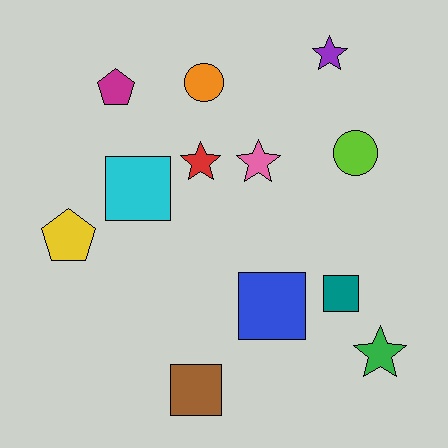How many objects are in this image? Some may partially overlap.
There are 12 objects.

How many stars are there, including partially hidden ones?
There are 4 stars.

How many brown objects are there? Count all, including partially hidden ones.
There is 1 brown object.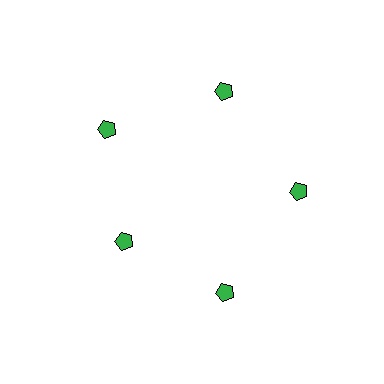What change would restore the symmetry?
The symmetry would be restored by moving it outward, back onto the ring so that all 5 pentagons sit at equal angles and equal distance from the center.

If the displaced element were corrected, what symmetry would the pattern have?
It would have 5-fold rotational symmetry — the pattern would map onto itself every 72 degrees.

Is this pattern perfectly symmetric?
No. The 5 green pentagons are arranged in a ring, but one element near the 8 o'clock position is pulled inward toward the center, breaking the 5-fold rotational symmetry.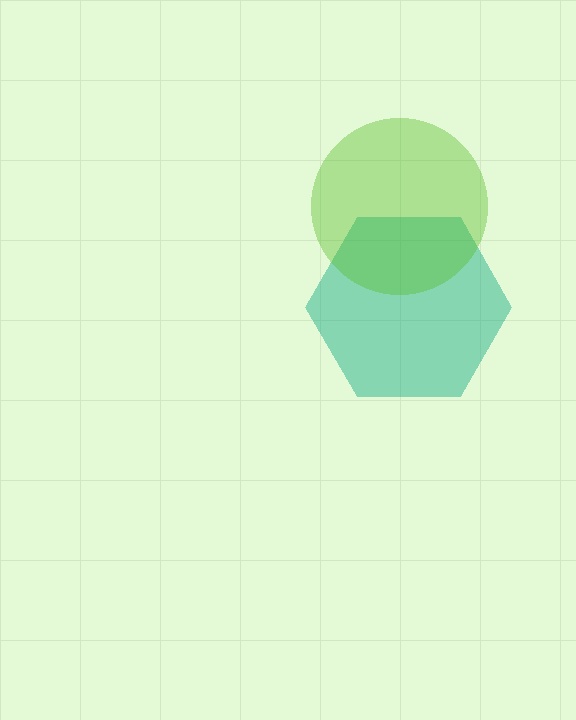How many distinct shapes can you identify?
There are 2 distinct shapes: a teal hexagon, a lime circle.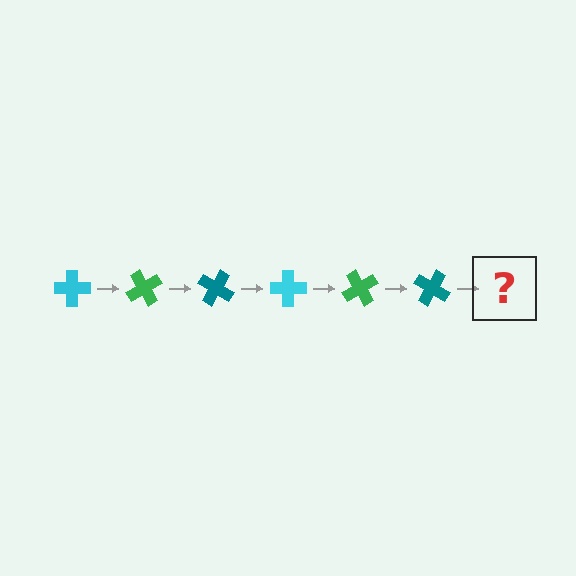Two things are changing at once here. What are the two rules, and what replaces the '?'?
The two rules are that it rotates 60 degrees each step and the color cycles through cyan, green, and teal. The '?' should be a cyan cross, rotated 360 degrees from the start.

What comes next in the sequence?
The next element should be a cyan cross, rotated 360 degrees from the start.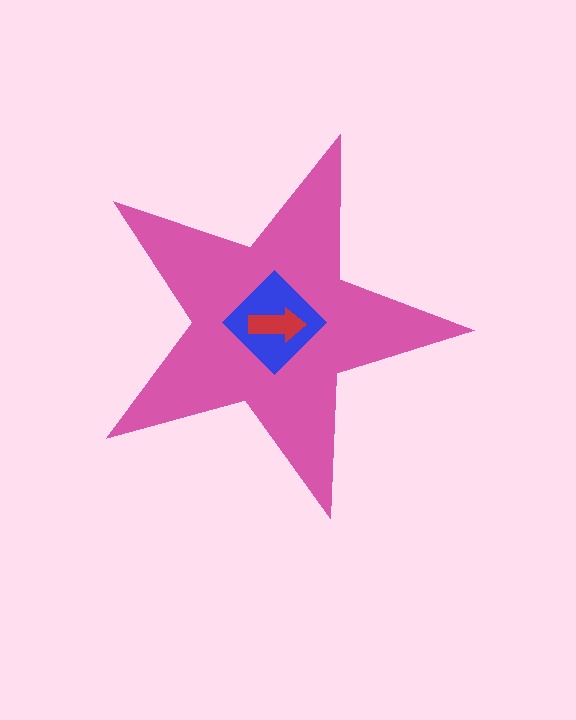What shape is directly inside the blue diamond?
The red arrow.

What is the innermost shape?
The red arrow.